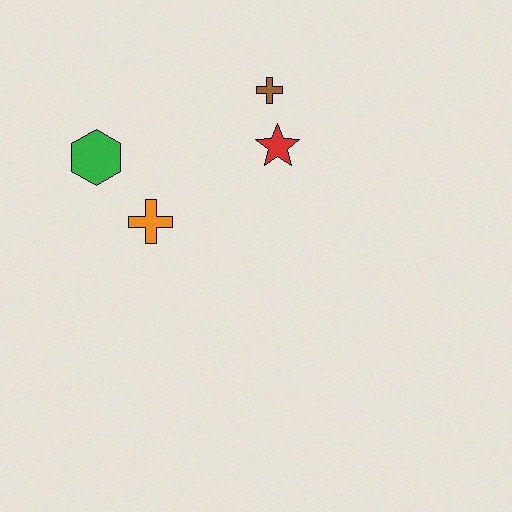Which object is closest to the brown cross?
The red star is closest to the brown cross.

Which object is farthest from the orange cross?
The brown cross is farthest from the orange cross.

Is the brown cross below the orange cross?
No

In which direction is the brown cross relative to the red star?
The brown cross is above the red star.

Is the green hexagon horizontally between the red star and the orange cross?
No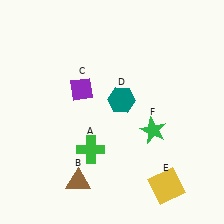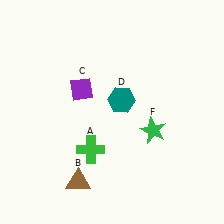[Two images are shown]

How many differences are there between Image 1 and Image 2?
There is 1 difference between the two images.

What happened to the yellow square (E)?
The yellow square (E) was removed in Image 2. It was in the bottom-right area of Image 1.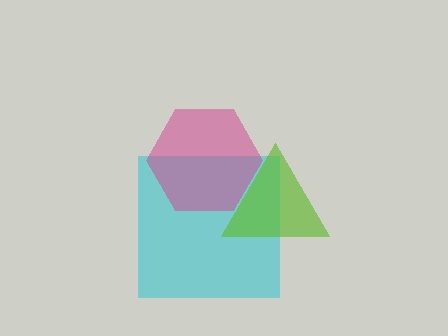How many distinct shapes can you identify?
There are 3 distinct shapes: a cyan square, a lime triangle, a magenta hexagon.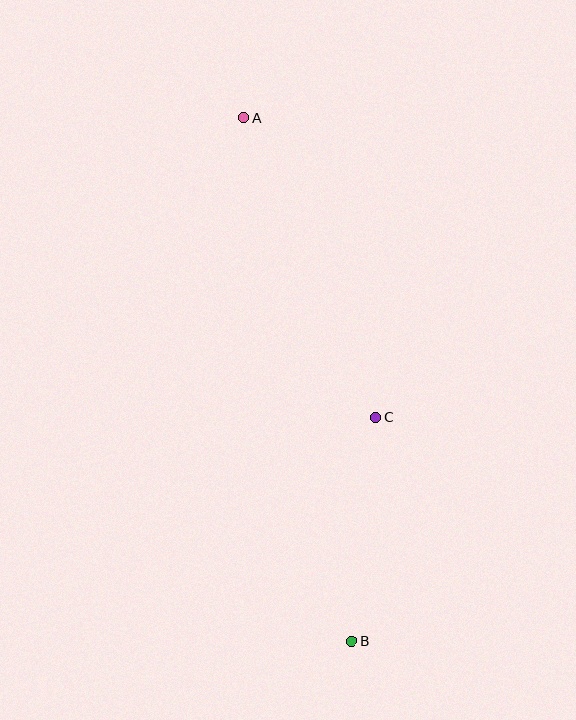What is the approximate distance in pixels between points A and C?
The distance between A and C is approximately 327 pixels.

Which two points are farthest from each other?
Points A and B are farthest from each other.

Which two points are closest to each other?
Points B and C are closest to each other.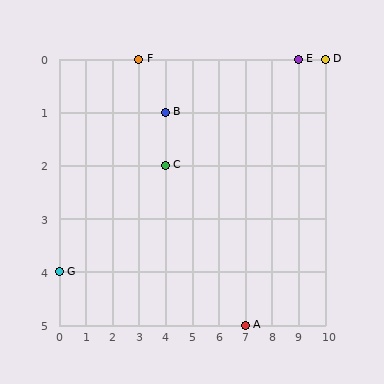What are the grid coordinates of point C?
Point C is at grid coordinates (4, 2).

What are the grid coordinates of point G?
Point G is at grid coordinates (0, 4).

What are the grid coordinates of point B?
Point B is at grid coordinates (4, 1).